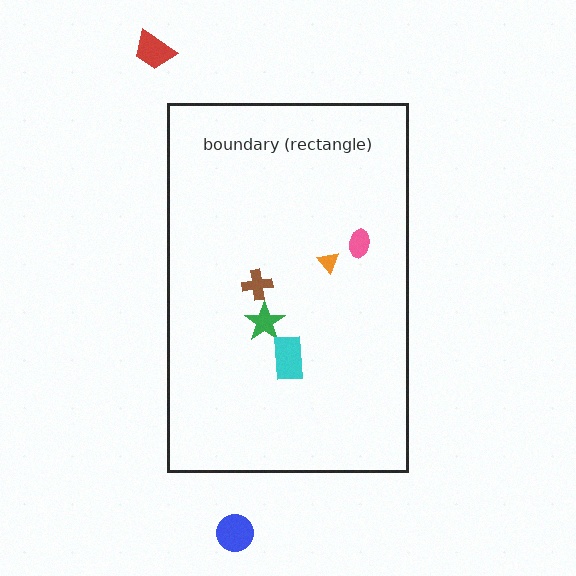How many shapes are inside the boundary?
5 inside, 2 outside.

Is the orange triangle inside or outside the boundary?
Inside.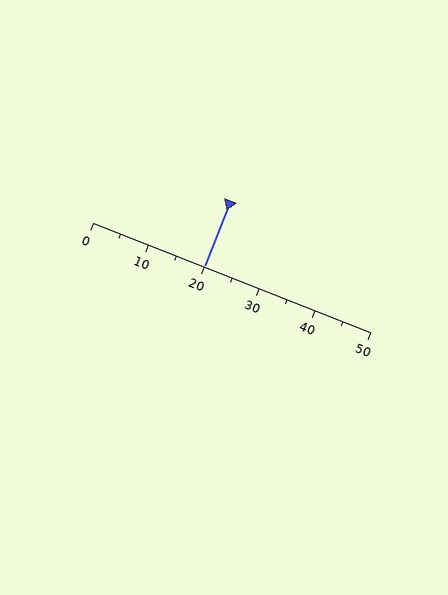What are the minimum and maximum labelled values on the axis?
The axis runs from 0 to 50.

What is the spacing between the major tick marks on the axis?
The major ticks are spaced 10 apart.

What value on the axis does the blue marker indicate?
The marker indicates approximately 20.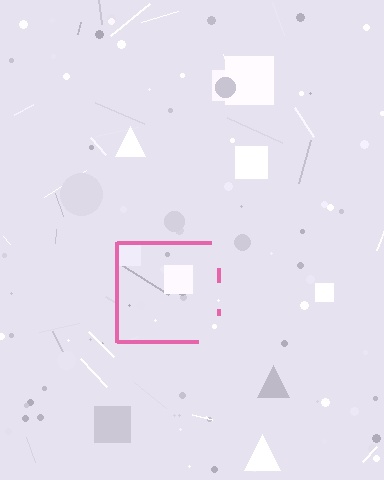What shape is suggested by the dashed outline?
The dashed outline suggests a square.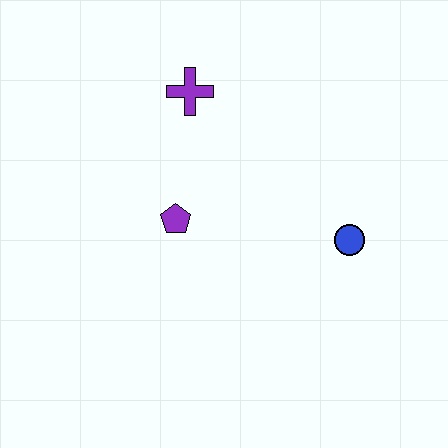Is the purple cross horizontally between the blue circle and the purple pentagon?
Yes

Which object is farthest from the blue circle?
The purple cross is farthest from the blue circle.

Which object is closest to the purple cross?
The purple pentagon is closest to the purple cross.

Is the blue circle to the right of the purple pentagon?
Yes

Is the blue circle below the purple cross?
Yes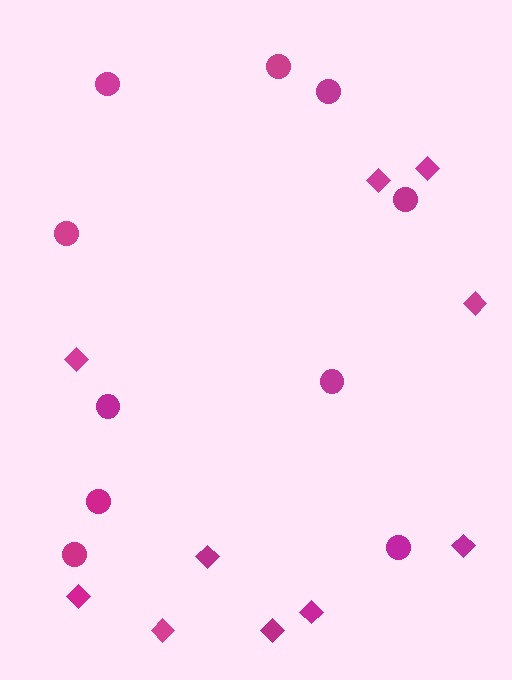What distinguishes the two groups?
There are 2 groups: one group of circles (10) and one group of diamonds (10).